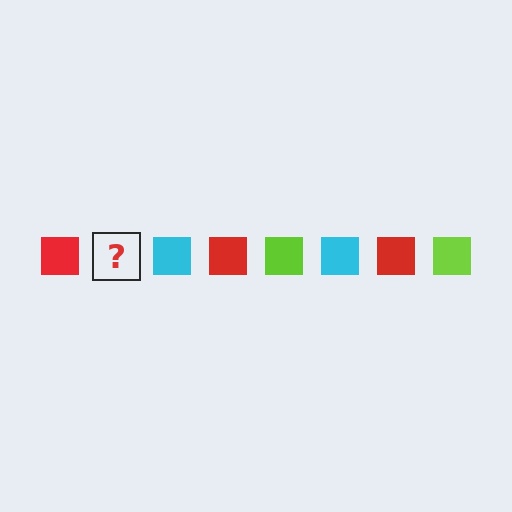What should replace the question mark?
The question mark should be replaced with a lime square.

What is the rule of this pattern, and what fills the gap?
The rule is that the pattern cycles through red, lime, cyan squares. The gap should be filled with a lime square.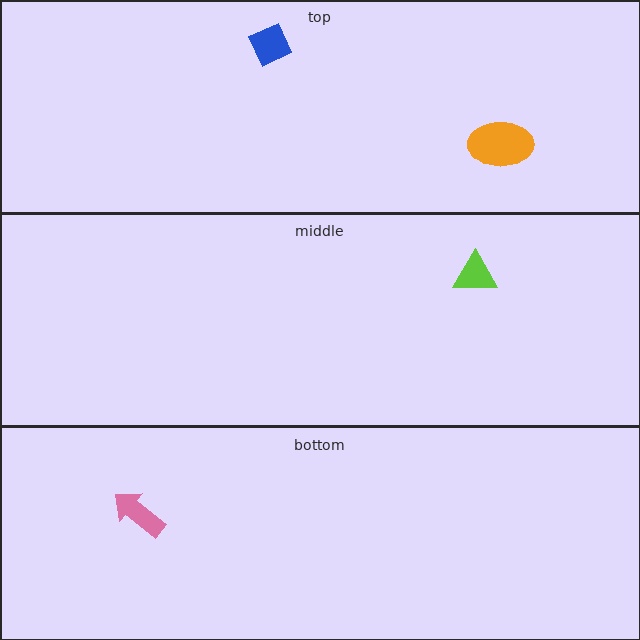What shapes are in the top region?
The orange ellipse, the blue diamond.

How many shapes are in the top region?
2.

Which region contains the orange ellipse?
The top region.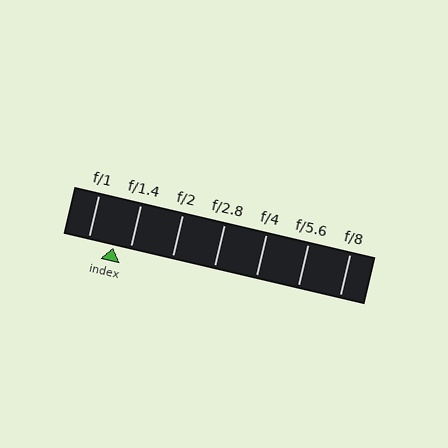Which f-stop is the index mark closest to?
The index mark is closest to f/1.4.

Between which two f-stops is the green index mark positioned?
The index mark is between f/1 and f/1.4.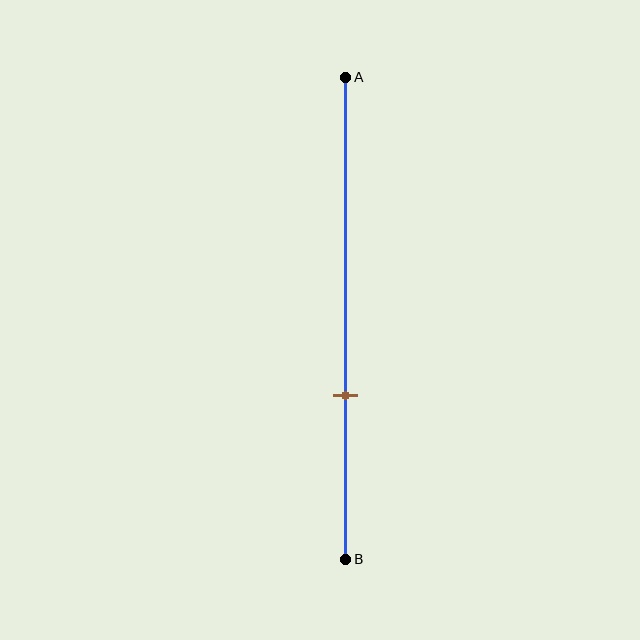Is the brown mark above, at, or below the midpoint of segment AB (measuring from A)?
The brown mark is below the midpoint of segment AB.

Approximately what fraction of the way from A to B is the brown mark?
The brown mark is approximately 65% of the way from A to B.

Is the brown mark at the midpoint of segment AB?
No, the mark is at about 65% from A, not at the 50% midpoint.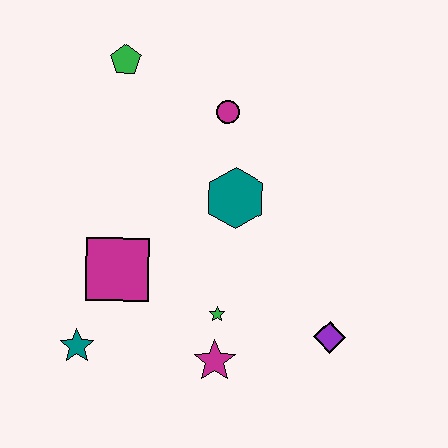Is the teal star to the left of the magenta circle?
Yes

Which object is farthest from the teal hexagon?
The teal star is farthest from the teal hexagon.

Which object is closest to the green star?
The magenta star is closest to the green star.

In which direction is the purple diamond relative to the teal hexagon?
The purple diamond is below the teal hexagon.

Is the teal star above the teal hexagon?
No